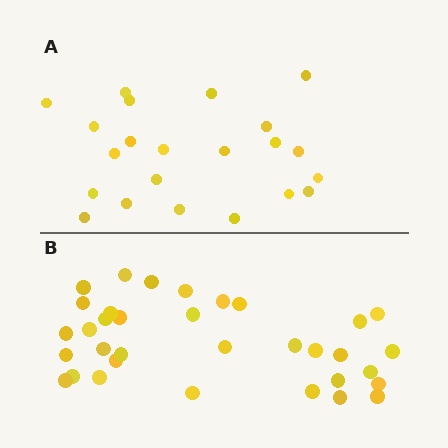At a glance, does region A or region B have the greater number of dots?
Region B (the bottom region) has more dots.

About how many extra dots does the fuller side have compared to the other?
Region B has roughly 12 or so more dots than region A.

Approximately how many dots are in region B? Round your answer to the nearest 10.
About 30 dots. (The exact count is 34, which rounds to 30.)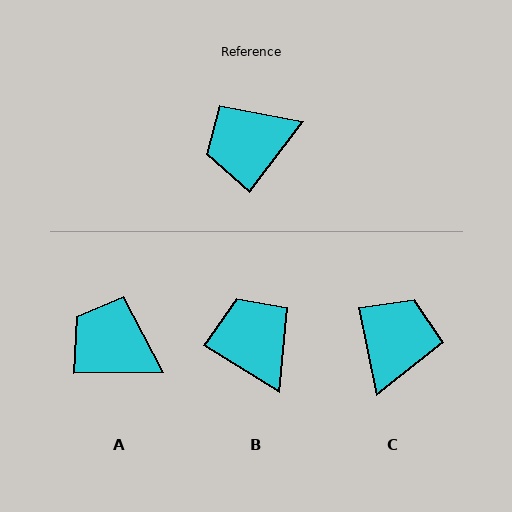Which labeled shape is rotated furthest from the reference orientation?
C, about 131 degrees away.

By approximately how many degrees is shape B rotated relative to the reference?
Approximately 84 degrees clockwise.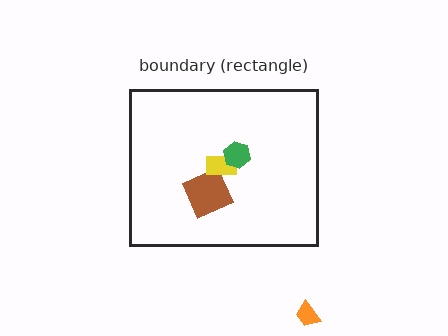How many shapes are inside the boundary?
3 inside, 1 outside.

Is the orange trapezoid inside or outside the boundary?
Outside.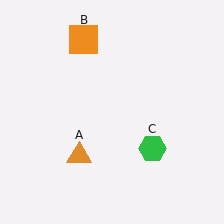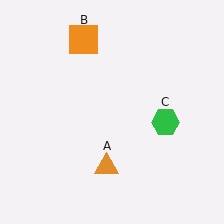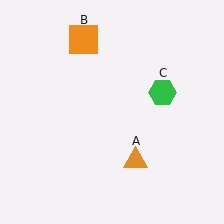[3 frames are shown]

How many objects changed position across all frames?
2 objects changed position: orange triangle (object A), green hexagon (object C).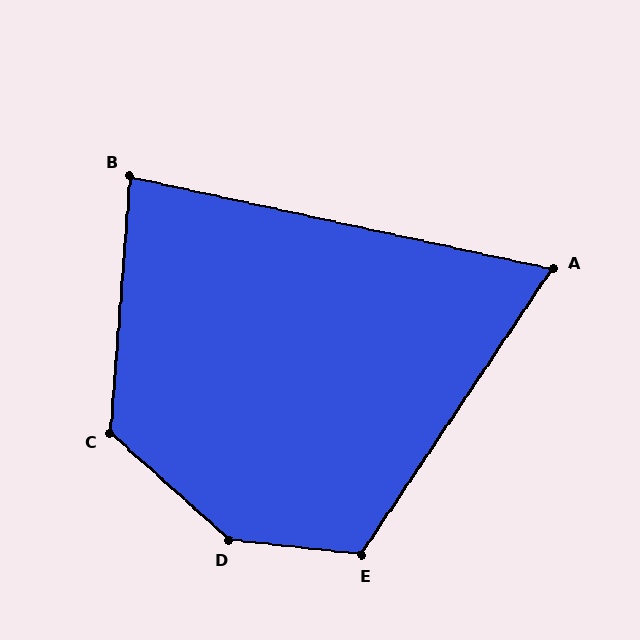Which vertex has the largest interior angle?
D, at approximately 144 degrees.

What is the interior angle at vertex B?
Approximately 82 degrees (acute).